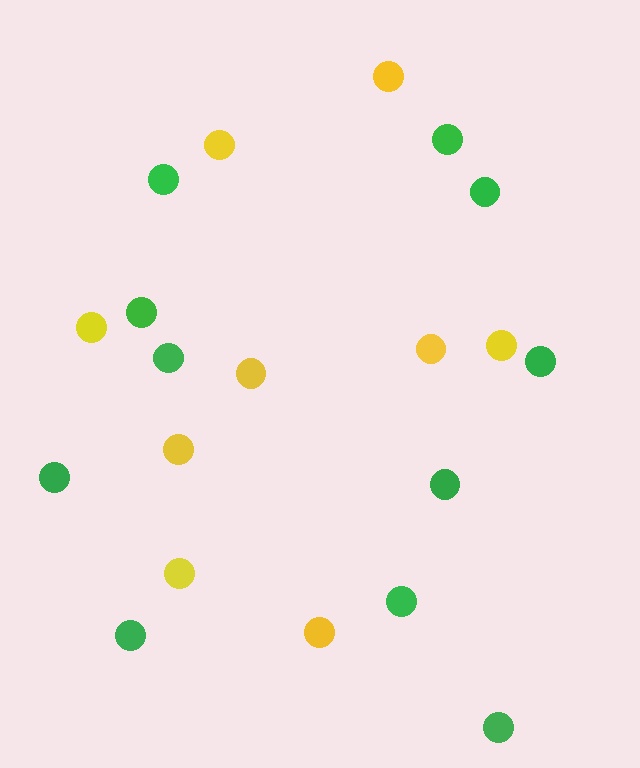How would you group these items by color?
There are 2 groups: one group of yellow circles (9) and one group of green circles (11).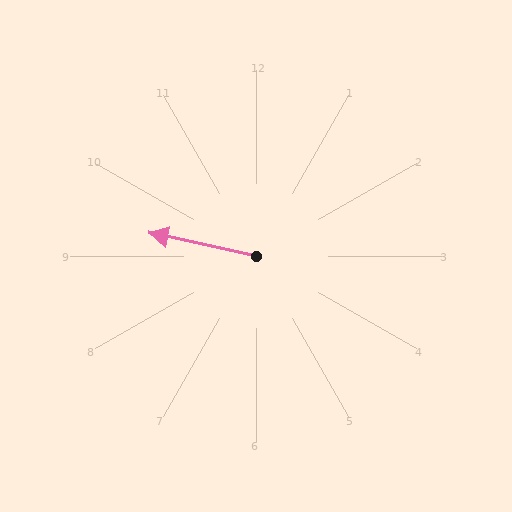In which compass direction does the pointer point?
West.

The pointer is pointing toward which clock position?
Roughly 9 o'clock.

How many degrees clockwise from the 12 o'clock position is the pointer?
Approximately 282 degrees.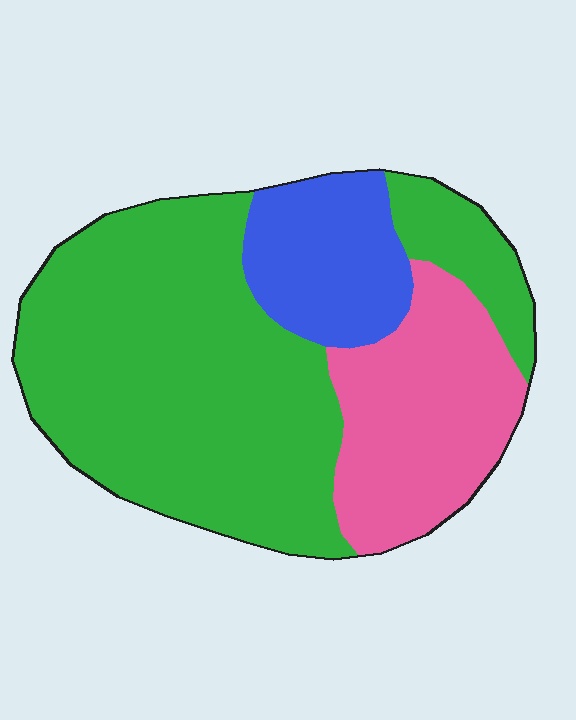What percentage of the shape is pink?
Pink takes up about one quarter (1/4) of the shape.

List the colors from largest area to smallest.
From largest to smallest: green, pink, blue.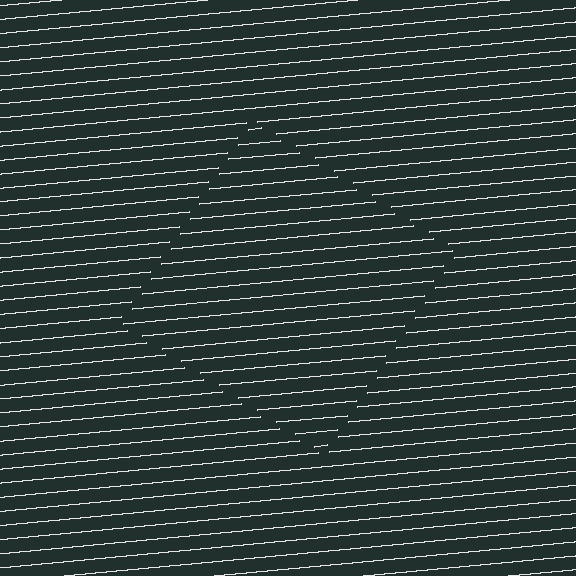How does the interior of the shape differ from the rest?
The interior of the shape contains the same grating, shifted by half a period — the contour is defined by the phase discontinuity where line-ends from the inner and outer gratings abut.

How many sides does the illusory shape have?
4 sides — the line-ends trace a square.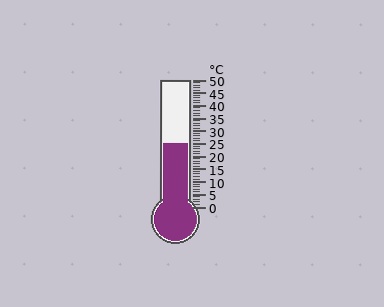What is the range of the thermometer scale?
The thermometer scale ranges from 0°C to 50°C.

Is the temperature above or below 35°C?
The temperature is below 35°C.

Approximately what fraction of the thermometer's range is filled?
The thermometer is filled to approximately 50% of its range.